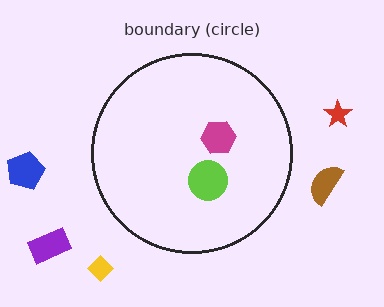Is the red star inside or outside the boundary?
Outside.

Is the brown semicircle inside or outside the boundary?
Outside.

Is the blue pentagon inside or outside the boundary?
Outside.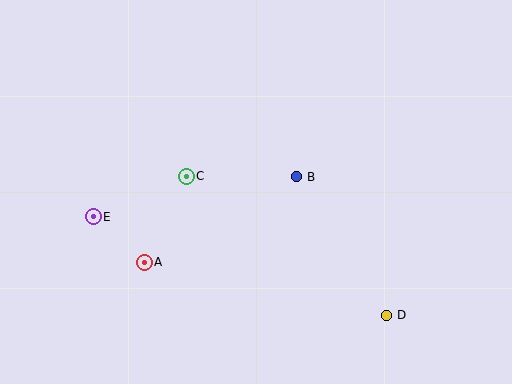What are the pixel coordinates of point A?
Point A is at (144, 262).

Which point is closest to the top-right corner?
Point B is closest to the top-right corner.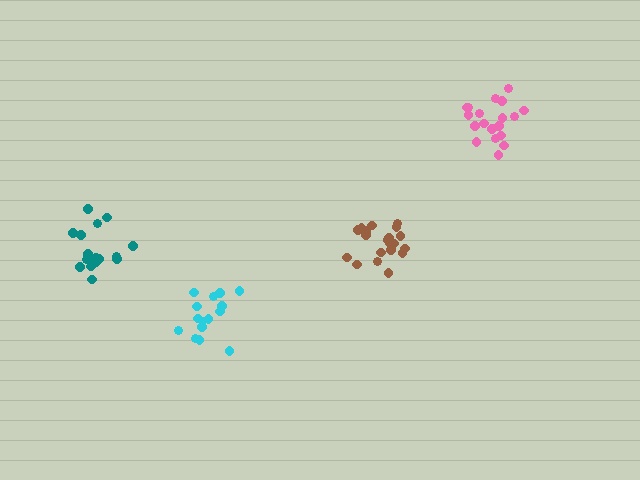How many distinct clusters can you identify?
There are 4 distinct clusters.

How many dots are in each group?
Group 1: 20 dots, Group 2: 19 dots, Group 3: 15 dots, Group 4: 17 dots (71 total).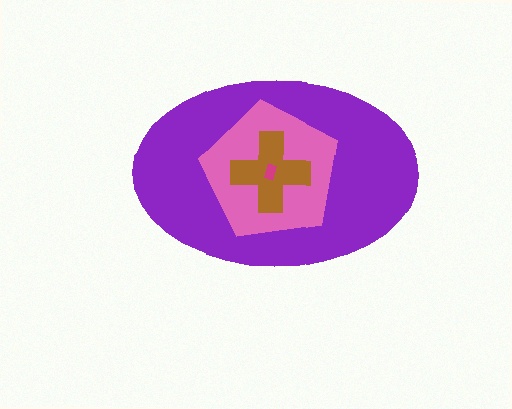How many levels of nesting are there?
4.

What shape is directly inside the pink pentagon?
The brown cross.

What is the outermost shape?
The purple ellipse.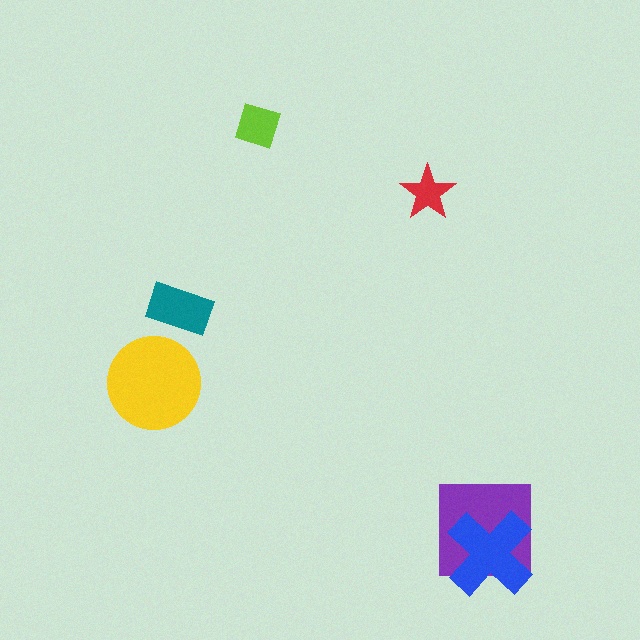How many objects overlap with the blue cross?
1 object overlaps with the blue cross.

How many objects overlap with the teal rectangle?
0 objects overlap with the teal rectangle.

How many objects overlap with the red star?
0 objects overlap with the red star.